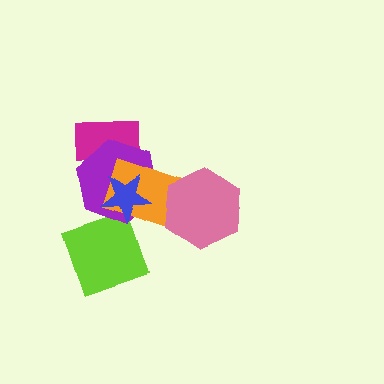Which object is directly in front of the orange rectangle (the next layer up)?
The pink hexagon is directly in front of the orange rectangle.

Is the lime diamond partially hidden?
Yes, it is partially covered by another shape.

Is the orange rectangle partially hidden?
Yes, it is partially covered by another shape.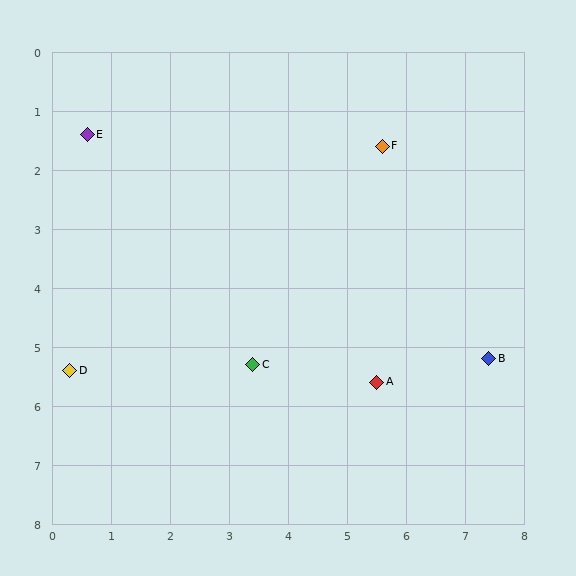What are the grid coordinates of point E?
Point E is at approximately (0.6, 1.4).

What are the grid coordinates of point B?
Point B is at approximately (7.4, 5.2).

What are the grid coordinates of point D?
Point D is at approximately (0.3, 5.4).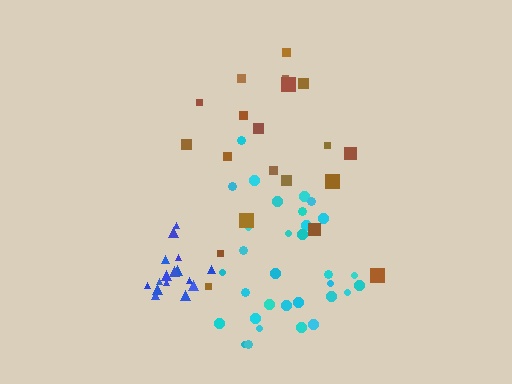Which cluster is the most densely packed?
Blue.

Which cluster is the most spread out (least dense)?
Brown.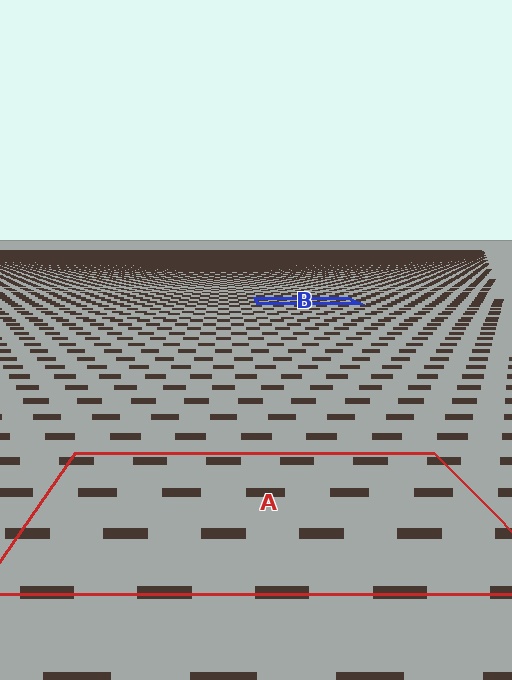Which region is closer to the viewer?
Region A is closer. The texture elements there are larger and more spread out.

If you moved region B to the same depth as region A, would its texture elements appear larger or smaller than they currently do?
They would appear larger. At a closer depth, the same texture elements are projected at a bigger on-screen size.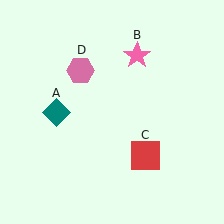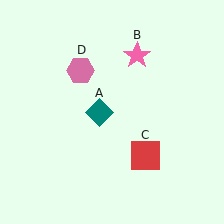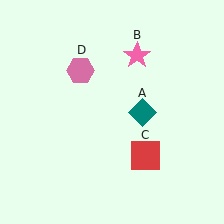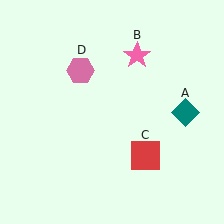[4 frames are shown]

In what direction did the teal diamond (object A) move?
The teal diamond (object A) moved right.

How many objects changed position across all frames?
1 object changed position: teal diamond (object A).